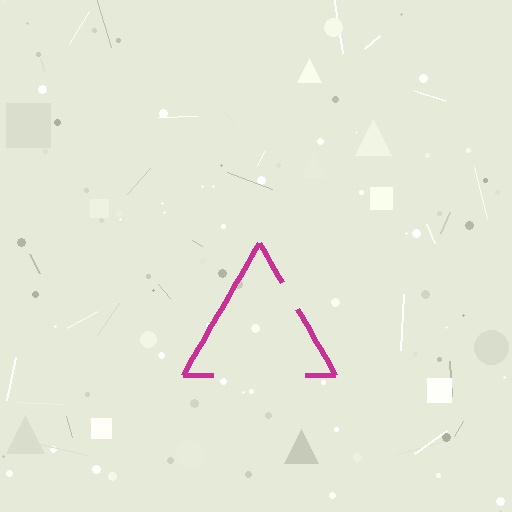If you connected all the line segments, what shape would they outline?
They would outline a triangle.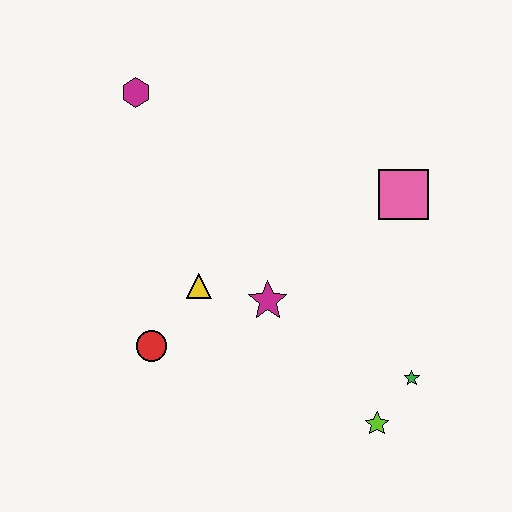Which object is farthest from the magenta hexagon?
The lime star is farthest from the magenta hexagon.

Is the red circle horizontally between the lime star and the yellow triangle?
No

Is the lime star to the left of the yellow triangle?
No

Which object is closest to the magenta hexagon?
The yellow triangle is closest to the magenta hexagon.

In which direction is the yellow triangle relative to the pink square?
The yellow triangle is to the left of the pink square.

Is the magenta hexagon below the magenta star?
No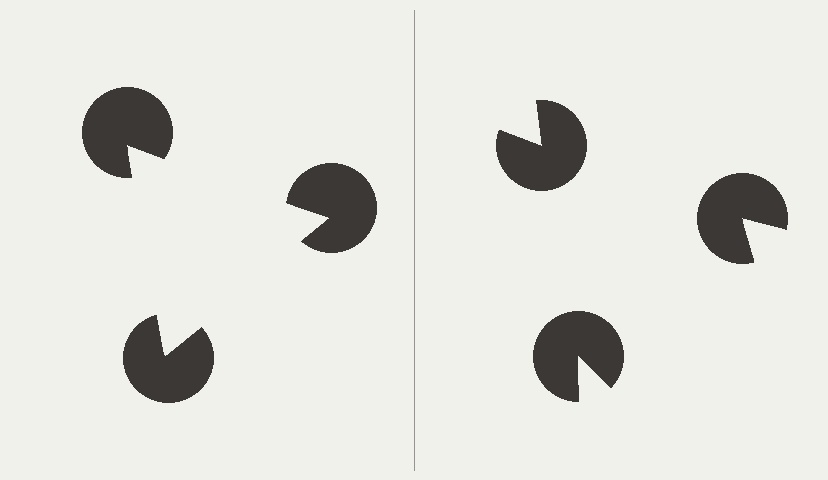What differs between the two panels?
The pac-man discs are positioned identically on both sides; only the wedge orientations differ. On the left they align to a triangle; on the right they are misaligned.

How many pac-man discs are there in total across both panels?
6 — 3 on each side.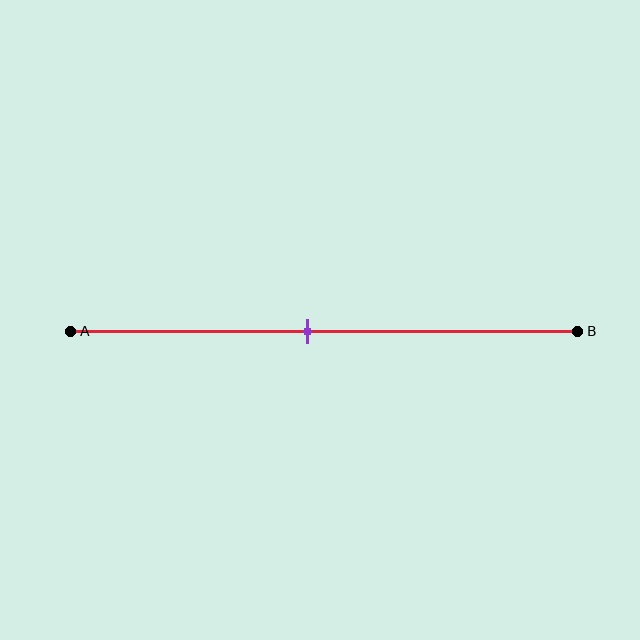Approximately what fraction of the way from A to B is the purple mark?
The purple mark is approximately 45% of the way from A to B.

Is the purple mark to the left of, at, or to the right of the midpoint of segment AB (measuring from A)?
The purple mark is to the left of the midpoint of segment AB.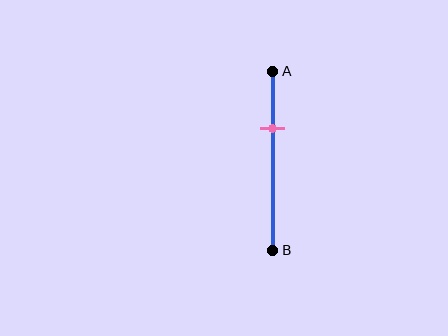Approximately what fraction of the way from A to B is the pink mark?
The pink mark is approximately 30% of the way from A to B.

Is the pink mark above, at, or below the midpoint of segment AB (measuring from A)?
The pink mark is above the midpoint of segment AB.